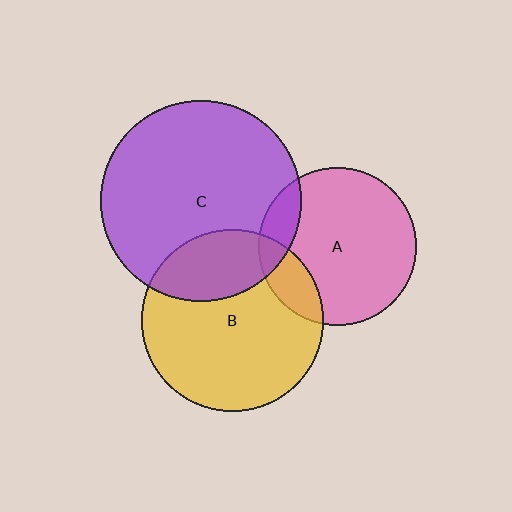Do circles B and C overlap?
Yes.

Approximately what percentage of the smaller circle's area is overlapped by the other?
Approximately 25%.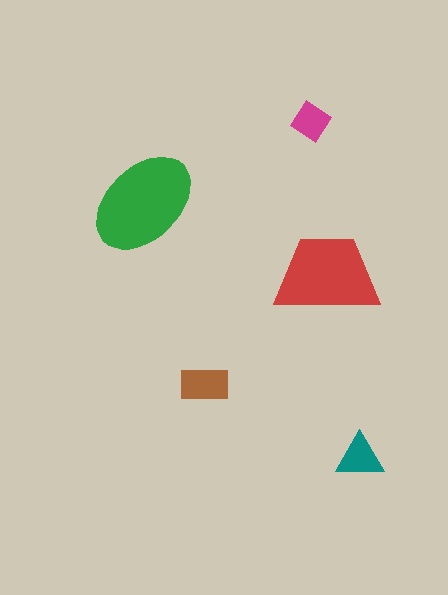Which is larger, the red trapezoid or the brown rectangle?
The red trapezoid.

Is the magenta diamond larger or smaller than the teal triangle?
Smaller.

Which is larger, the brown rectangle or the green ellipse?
The green ellipse.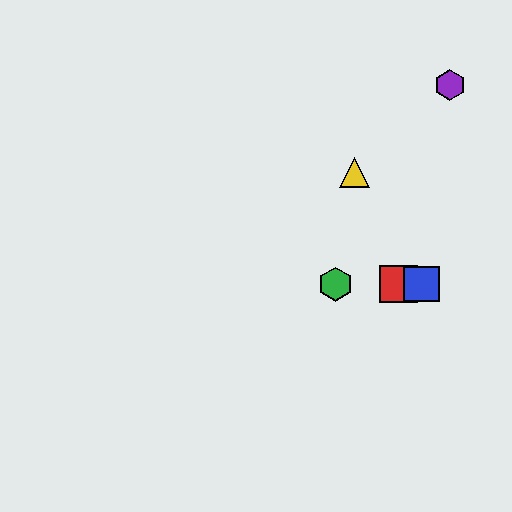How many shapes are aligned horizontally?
3 shapes (the red square, the blue square, the green hexagon) are aligned horizontally.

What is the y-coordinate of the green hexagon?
The green hexagon is at y≈284.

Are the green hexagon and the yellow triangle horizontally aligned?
No, the green hexagon is at y≈284 and the yellow triangle is at y≈172.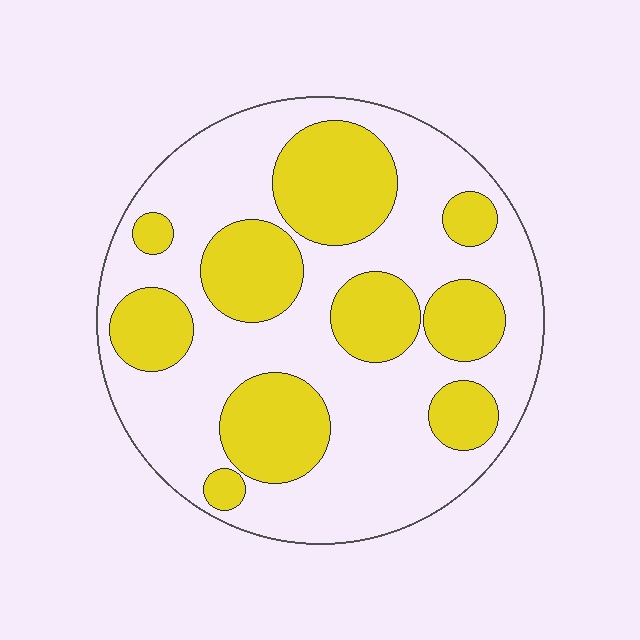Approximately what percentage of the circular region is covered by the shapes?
Approximately 35%.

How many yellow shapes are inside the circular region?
10.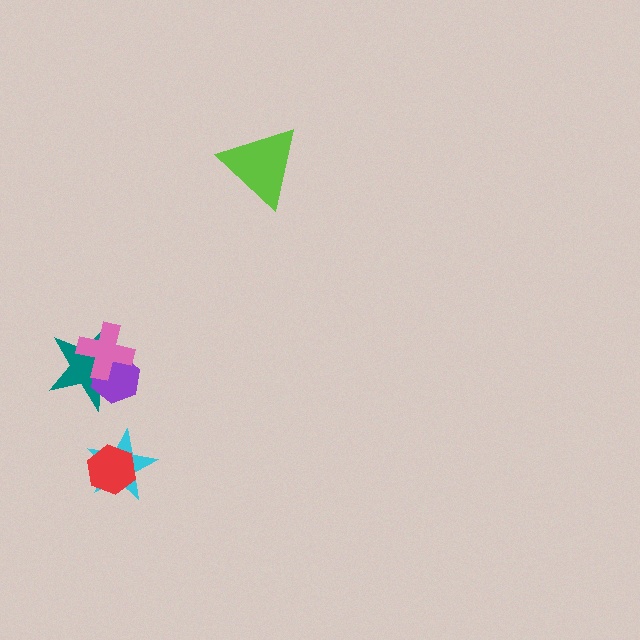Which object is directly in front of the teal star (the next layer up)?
The purple hexagon is directly in front of the teal star.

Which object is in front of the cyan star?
The red hexagon is in front of the cyan star.